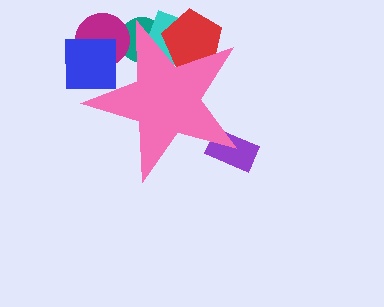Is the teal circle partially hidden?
Yes, the teal circle is partially hidden behind the pink star.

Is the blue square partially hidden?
Yes, the blue square is partially hidden behind the pink star.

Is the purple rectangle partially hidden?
Yes, the purple rectangle is partially hidden behind the pink star.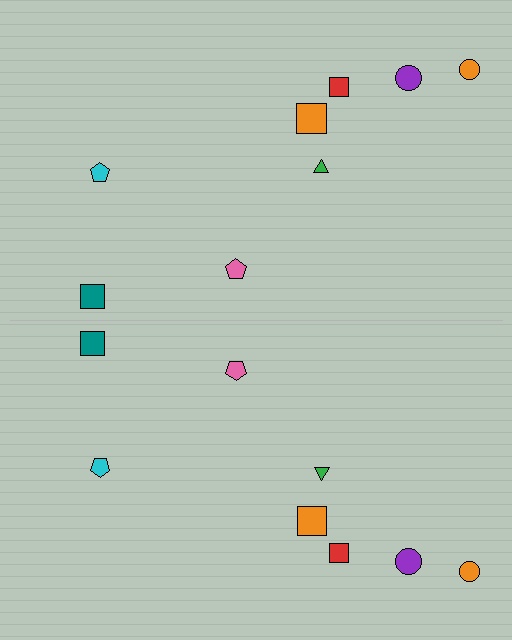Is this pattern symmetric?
Yes, this pattern has bilateral (reflection) symmetry.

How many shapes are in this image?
There are 16 shapes in this image.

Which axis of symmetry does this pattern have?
The pattern has a horizontal axis of symmetry running through the center of the image.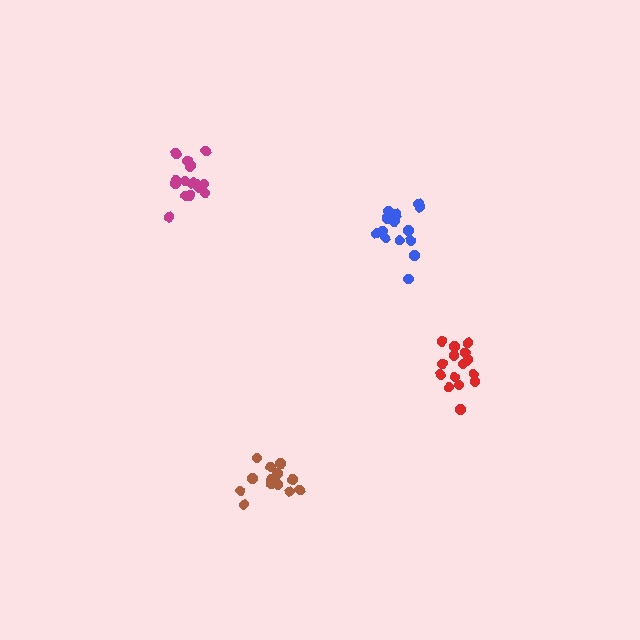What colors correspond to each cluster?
The clusters are colored: blue, brown, magenta, red.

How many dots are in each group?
Group 1: 15 dots, Group 2: 15 dots, Group 3: 17 dots, Group 4: 15 dots (62 total).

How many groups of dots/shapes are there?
There are 4 groups.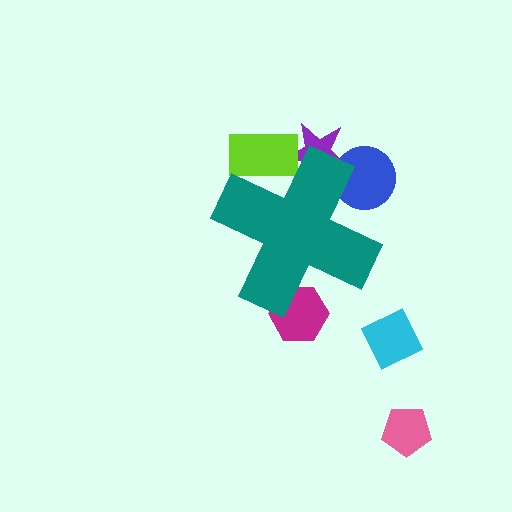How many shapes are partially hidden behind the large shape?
4 shapes are partially hidden.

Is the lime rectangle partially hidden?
Yes, the lime rectangle is partially hidden behind the teal cross.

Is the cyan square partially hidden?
No, the cyan square is fully visible.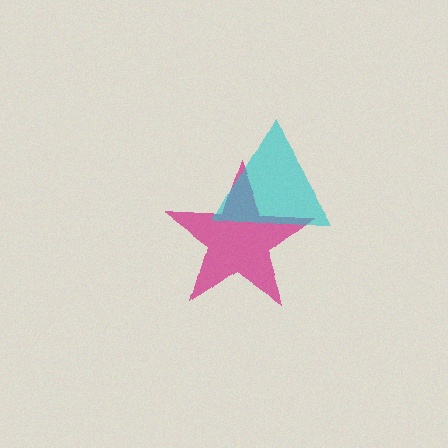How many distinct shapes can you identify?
There are 2 distinct shapes: a magenta star, a cyan triangle.